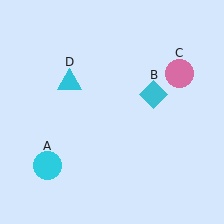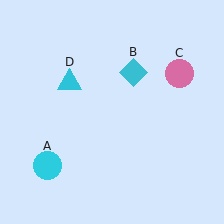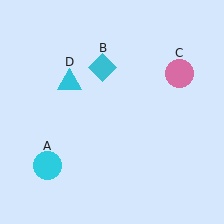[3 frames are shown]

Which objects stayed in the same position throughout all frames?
Cyan circle (object A) and pink circle (object C) and cyan triangle (object D) remained stationary.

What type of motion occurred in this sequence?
The cyan diamond (object B) rotated counterclockwise around the center of the scene.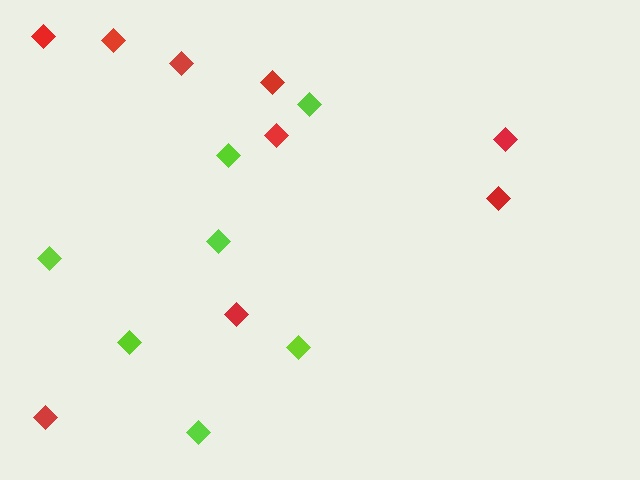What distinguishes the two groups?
There are 2 groups: one group of red diamonds (9) and one group of lime diamonds (7).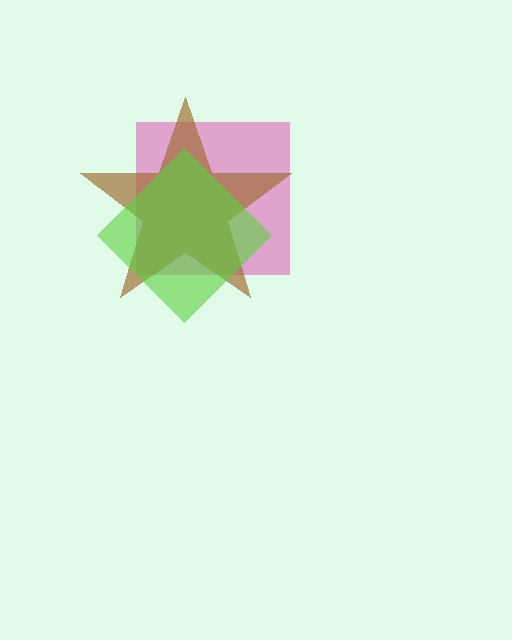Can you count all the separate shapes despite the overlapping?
Yes, there are 3 separate shapes.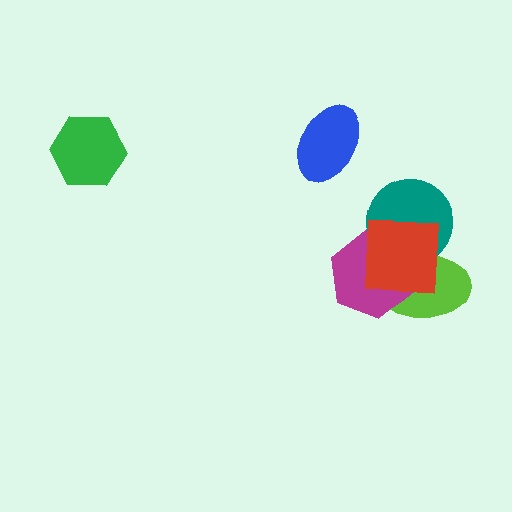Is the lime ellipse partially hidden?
Yes, it is partially covered by another shape.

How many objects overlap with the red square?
3 objects overlap with the red square.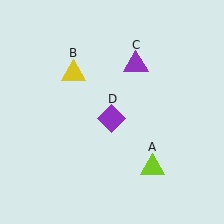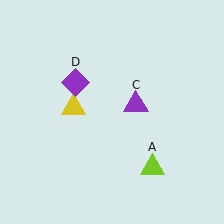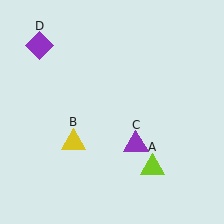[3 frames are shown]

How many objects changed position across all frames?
3 objects changed position: yellow triangle (object B), purple triangle (object C), purple diamond (object D).